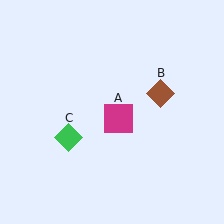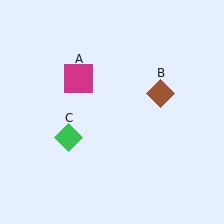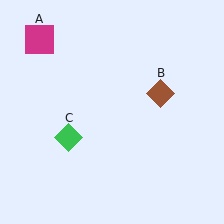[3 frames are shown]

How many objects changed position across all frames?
1 object changed position: magenta square (object A).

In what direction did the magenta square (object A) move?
The magenta square (object A) moved up and to the left.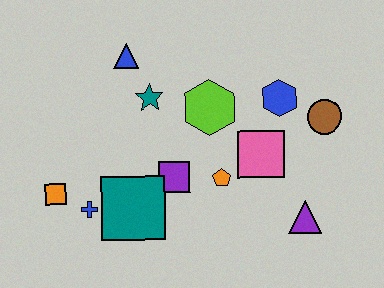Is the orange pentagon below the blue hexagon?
Yes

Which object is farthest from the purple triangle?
The orange square is farthest from the purple triangle.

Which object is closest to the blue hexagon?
The brown circle is closest to the blue hexagon.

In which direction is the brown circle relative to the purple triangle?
The brown circle is above the purple triangle.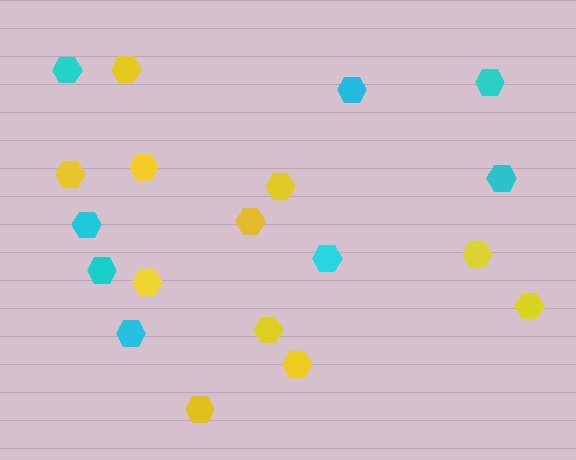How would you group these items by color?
There are 2 groups: one group of cyan hexagons (8) and one group of yellow hexagons (11).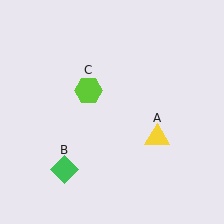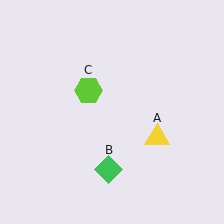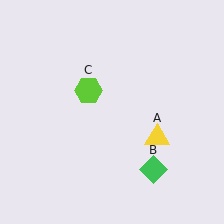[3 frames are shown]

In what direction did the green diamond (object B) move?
The green diamond (object B) moved right.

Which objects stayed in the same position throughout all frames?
Yellow triangle (object A) and lime hexagon (object C) remained stationary.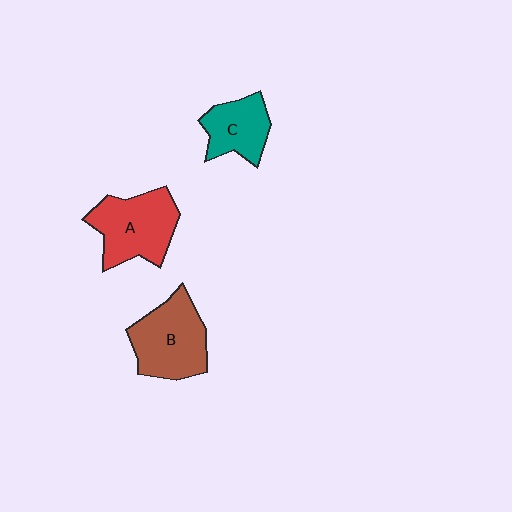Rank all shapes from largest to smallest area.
From largest to smallest: B (brown), A (red), C (teal).